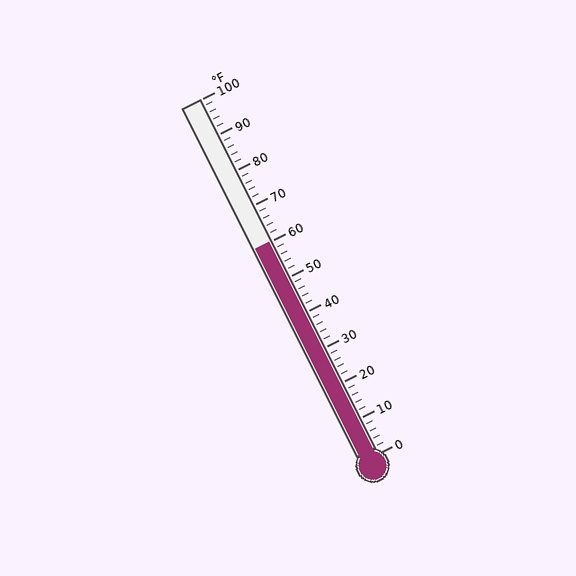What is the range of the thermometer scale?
The thermometer scale ranges from 0°F to 100°F.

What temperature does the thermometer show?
The thermometer shows approximately 60°F.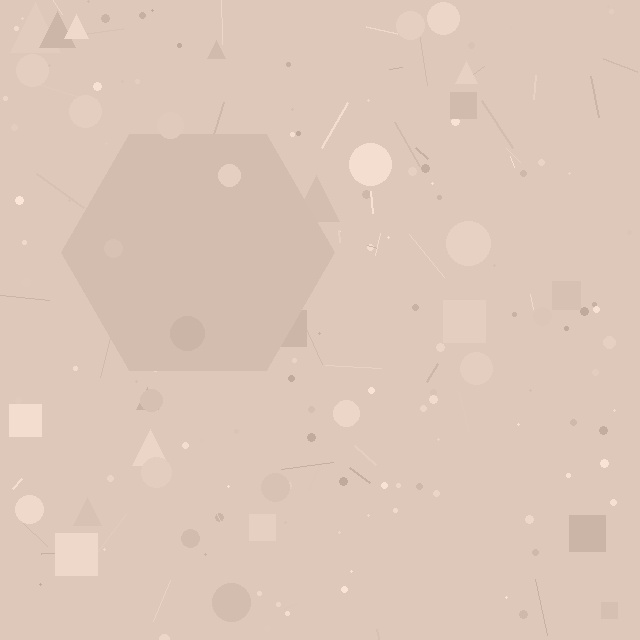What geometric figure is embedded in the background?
A hexagon is embedded in the background.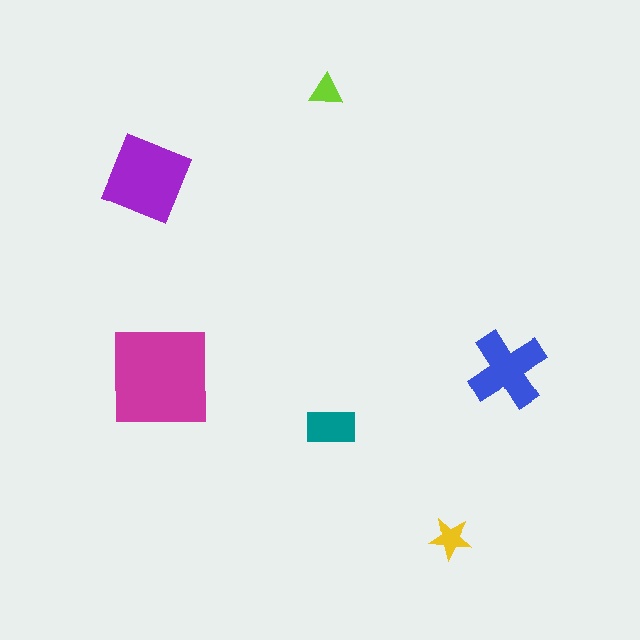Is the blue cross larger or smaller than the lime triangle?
Larger.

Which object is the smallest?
The lime triangle.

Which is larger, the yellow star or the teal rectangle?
The teal rectangle.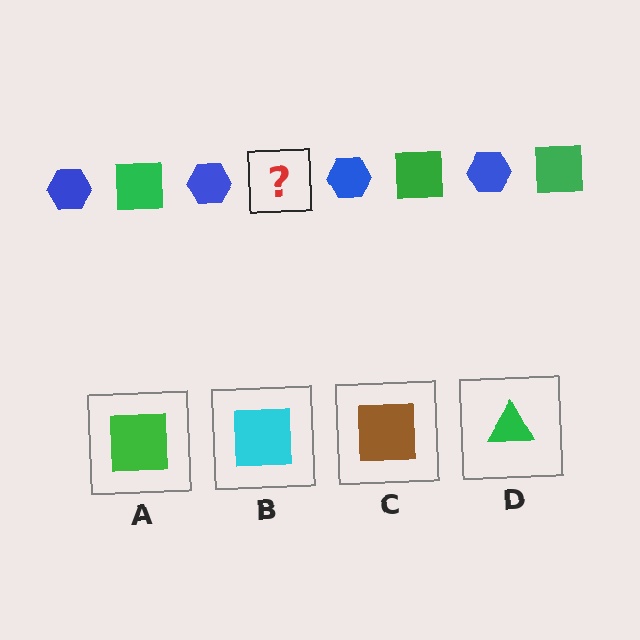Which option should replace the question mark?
Option A.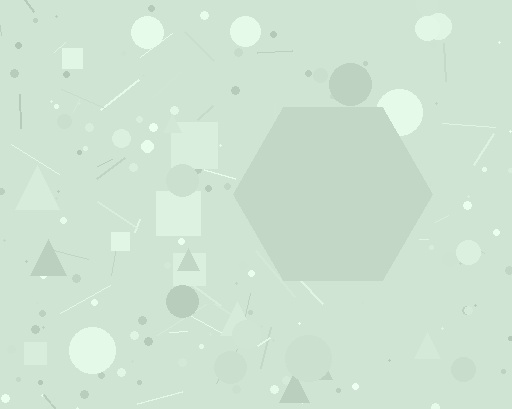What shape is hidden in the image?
A hexagon is hidden in the image.